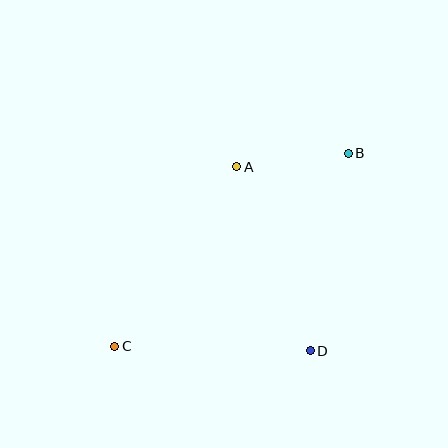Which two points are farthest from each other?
Points B and C are farthest from each other.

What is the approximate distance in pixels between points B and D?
The distance between B and D is approximately 201 pixels.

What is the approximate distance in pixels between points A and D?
The distance between A and D is approximately 198 pixels.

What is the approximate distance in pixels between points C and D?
The distance between C and D is approximately 196 pixels.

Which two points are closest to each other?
Points A and B are closest to each other.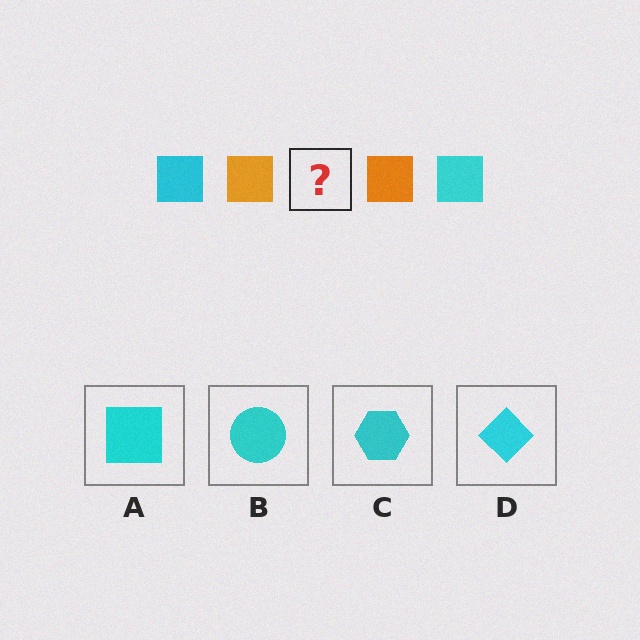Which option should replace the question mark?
Option A.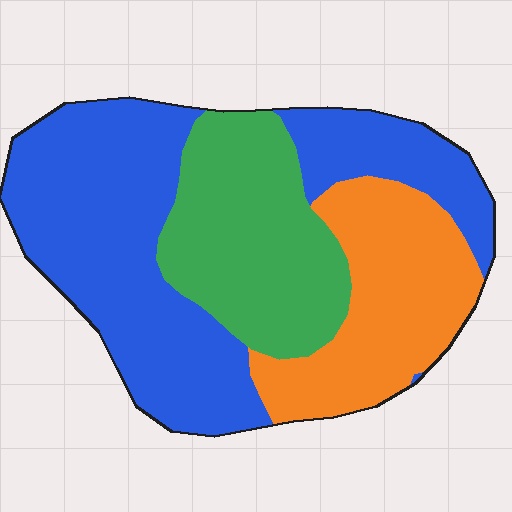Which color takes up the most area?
Blue, at roughly 50%.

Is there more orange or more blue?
Blue.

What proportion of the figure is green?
Green covers 26% of the figure.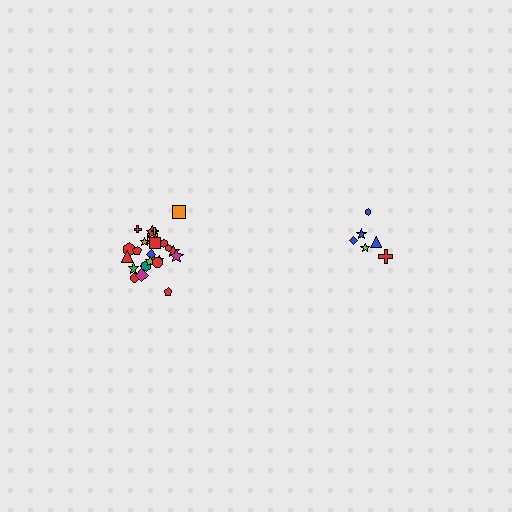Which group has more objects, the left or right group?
The left group.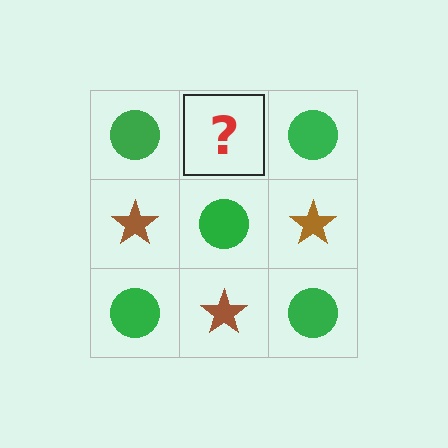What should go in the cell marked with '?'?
The missing cell should contain a brown star.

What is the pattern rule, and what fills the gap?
The rule is that it alternates green circle and brown star in a checkerboard pattern. The gap should be filled with a brown star.